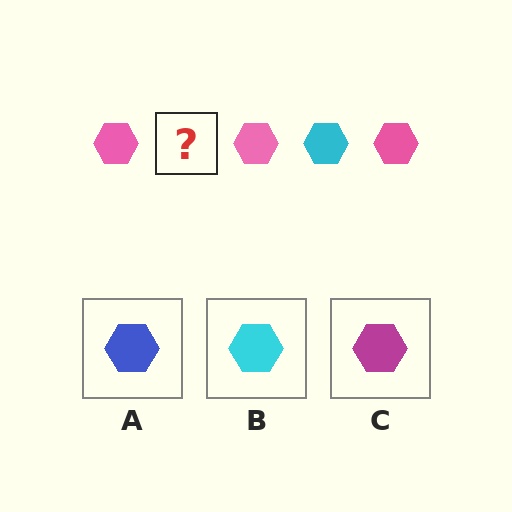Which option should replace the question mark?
Option B.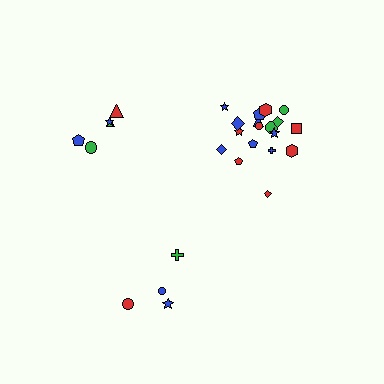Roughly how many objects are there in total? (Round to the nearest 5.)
Roughly 25 objects in total.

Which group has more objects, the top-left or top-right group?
The top-right group.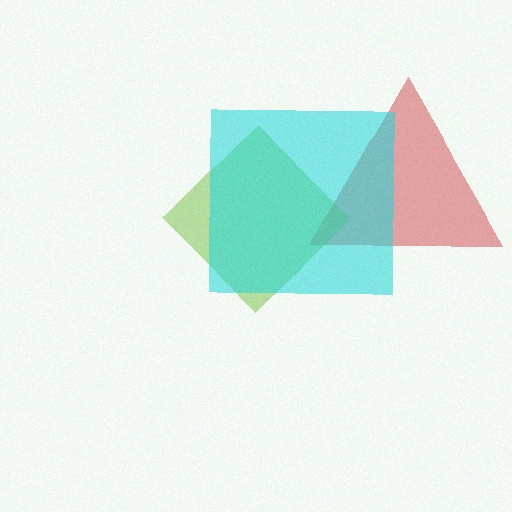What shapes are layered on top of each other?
The layered shapes are: a red triangle, a lime diamond, a cyan square.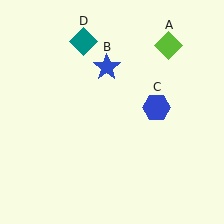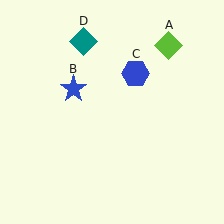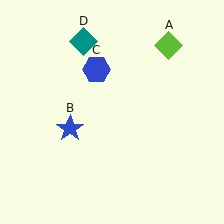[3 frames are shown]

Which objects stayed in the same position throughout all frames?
Lime diamond (object A) and teal diamond (object D) remained stationary.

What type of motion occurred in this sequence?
The blue star (object B), blue hexagon (object C) rotated counterclockwise around the center of the scene.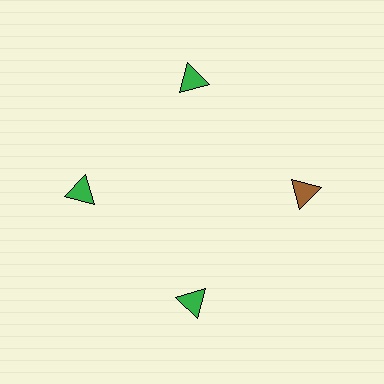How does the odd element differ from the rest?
It has a different color: brown instead of green.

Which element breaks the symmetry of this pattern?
The brown triangle at roughly the 3 o'clock position breaks the symmetry. All other shapes are green triangles.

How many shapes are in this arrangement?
There are 4 shapes arranged in a ring pattern.